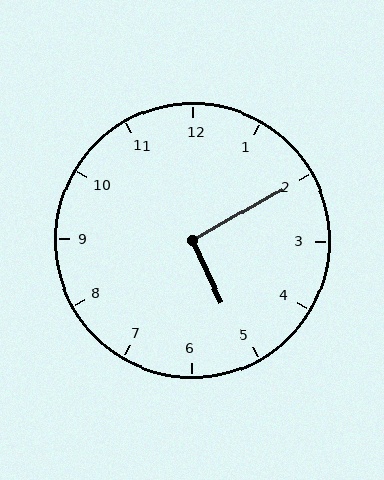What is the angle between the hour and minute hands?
Approximately 95 degrees.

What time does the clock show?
5:10.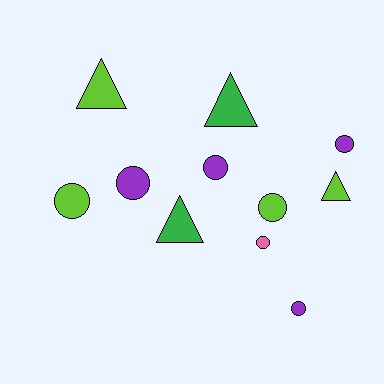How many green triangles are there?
There are 2 green triangles.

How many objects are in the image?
There are 11 objects.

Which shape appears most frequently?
Circle, with 7 objects.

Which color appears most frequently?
Lime, with 4 objects.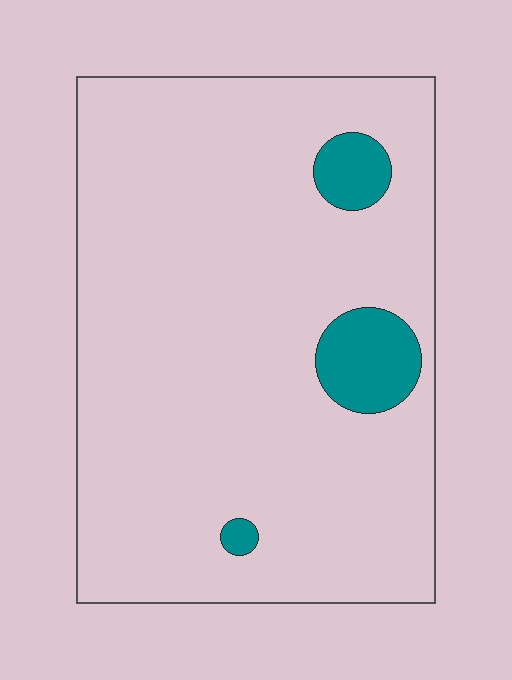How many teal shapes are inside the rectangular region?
3.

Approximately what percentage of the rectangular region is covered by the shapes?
Approximately 10%.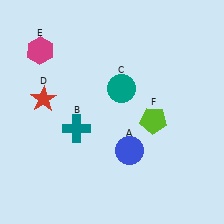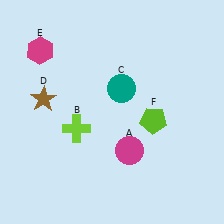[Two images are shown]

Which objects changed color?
A changed from blue to magenta. B changed from teal to lime. D changed from red to brown.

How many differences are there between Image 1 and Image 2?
There are 3 differences between the two images.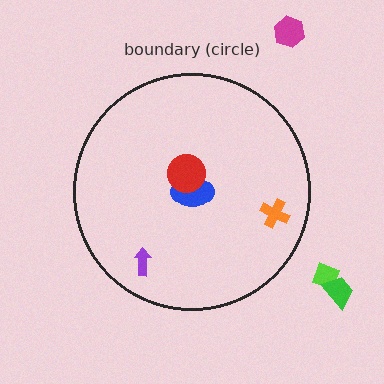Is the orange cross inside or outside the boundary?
Inside.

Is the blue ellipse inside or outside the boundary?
Inside.